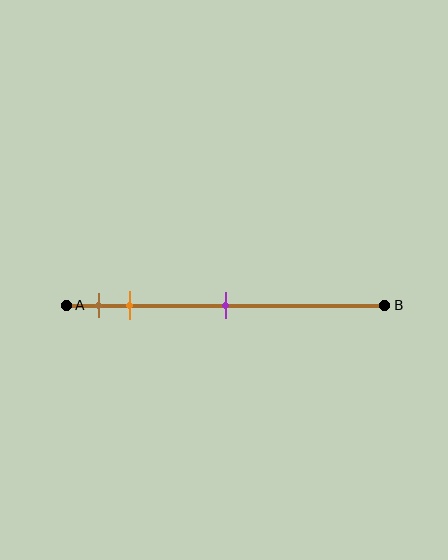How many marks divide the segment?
There are 3 marks dividing the segment.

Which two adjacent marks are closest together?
The brown and orange marks are the closest adjacent pair.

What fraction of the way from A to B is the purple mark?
The purple mark is approximately 50% (0.5) of the way from A to B.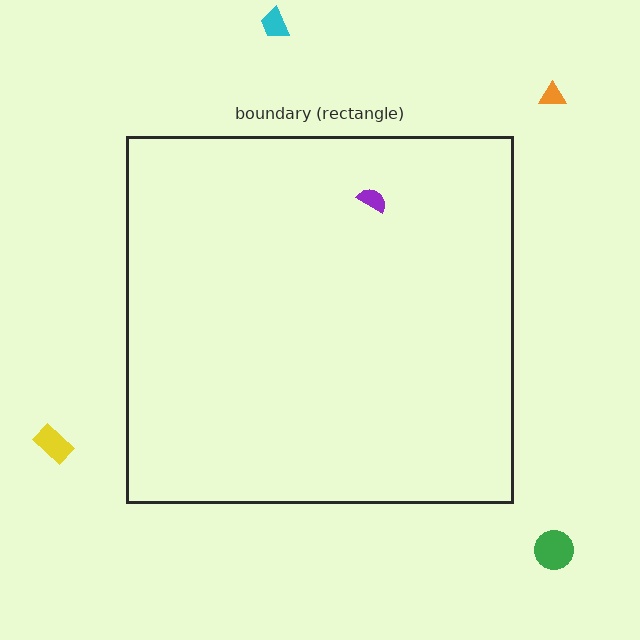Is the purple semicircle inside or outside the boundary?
Inside.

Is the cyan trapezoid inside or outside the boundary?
Outside.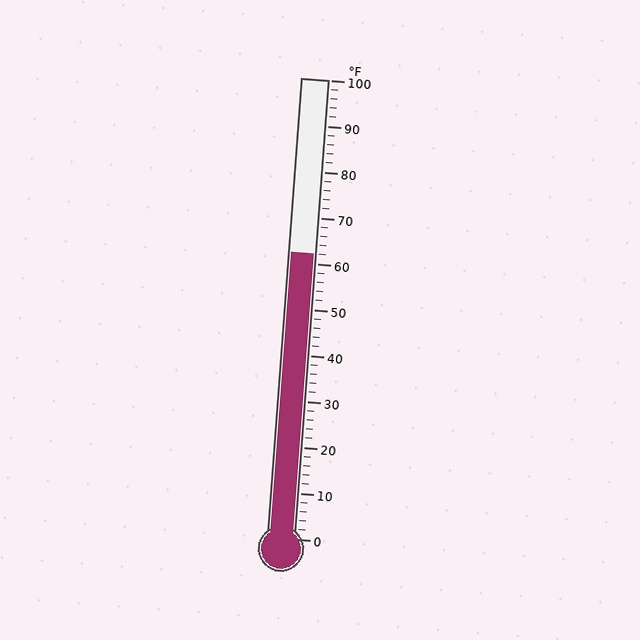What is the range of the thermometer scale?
The thermometer scale ranges from 0°F to 100°F.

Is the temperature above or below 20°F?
The temperature is above 20°F.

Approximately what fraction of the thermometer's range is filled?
The thermometer is filled to approximately 60% of its range.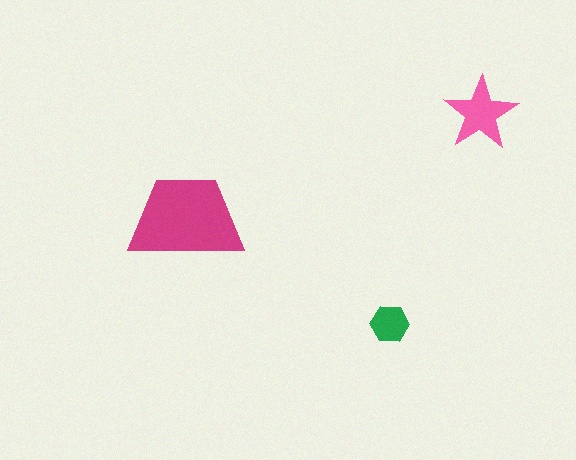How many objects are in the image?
There are 3 objects in the image.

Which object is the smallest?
The green hexagon.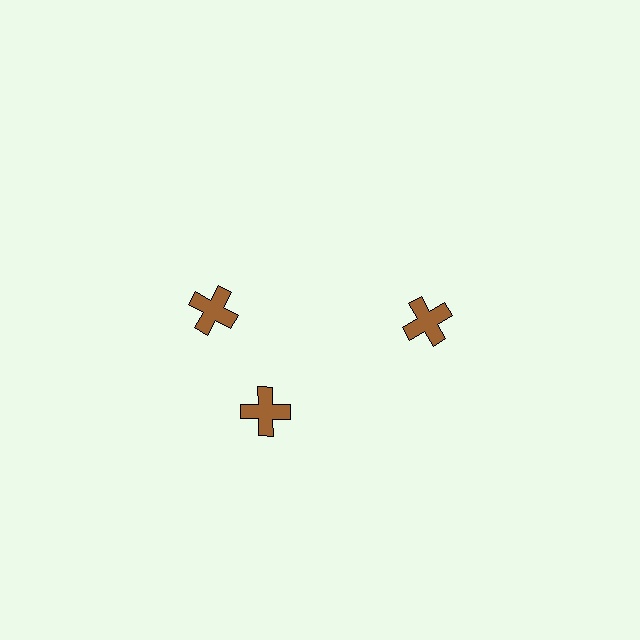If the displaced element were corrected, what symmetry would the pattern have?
It would have 3-fold rotational symmetry — the pattern would map onto itself every 120 degrees.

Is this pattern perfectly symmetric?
No. The 3 brown crosses are arranged in a ring, but one element near the 11 o'clock position is rotated out of alignment along the ring, breaking the 3-fold rotational symmetry.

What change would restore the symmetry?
The symmetry would be restored by rotating it back into even spacing with its neighbors so that all 3 crosses sit at equal angles and equal distance from the center.